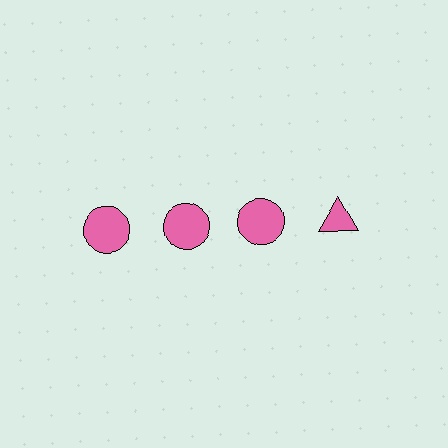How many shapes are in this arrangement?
There are 4 shapes arranged in a grid pattern.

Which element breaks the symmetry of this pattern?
The pink triangle in the top row, second from right column breaks the symmetry. All other shapes are pink circles.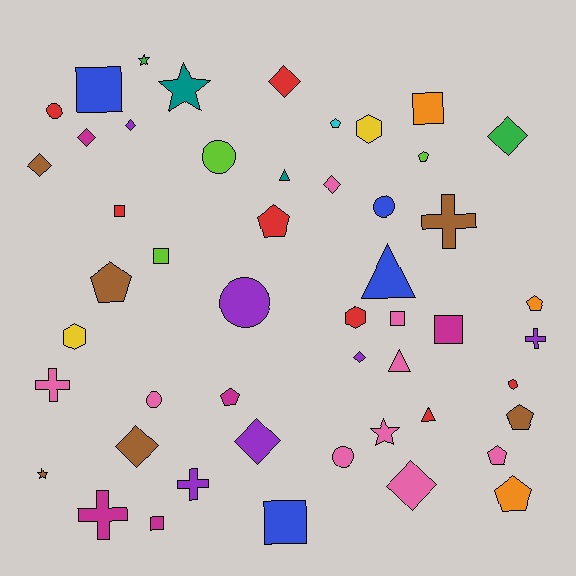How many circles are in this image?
There are 6 circles.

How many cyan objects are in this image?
There is 1 cyan object.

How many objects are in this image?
There are 50 objects.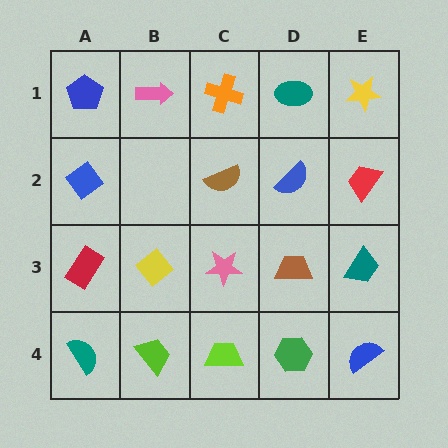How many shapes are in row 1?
5 shapes.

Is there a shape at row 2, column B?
No, that cell is empty.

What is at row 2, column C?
A brown semicircle.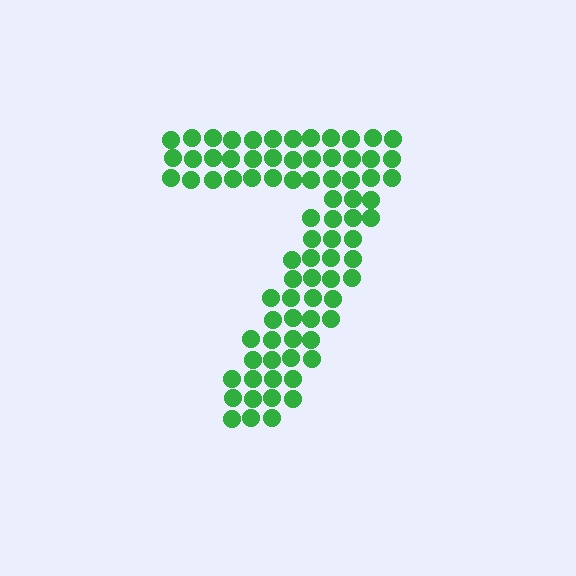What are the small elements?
The small elements are circles.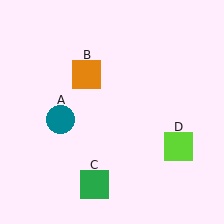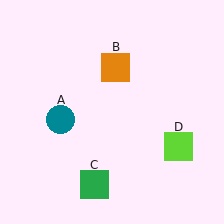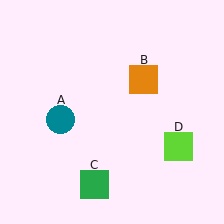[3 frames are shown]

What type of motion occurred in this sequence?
The orange square (object B) rotated clockwise around the center of the scene.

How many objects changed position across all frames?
1 object changed position: orange square (object B).